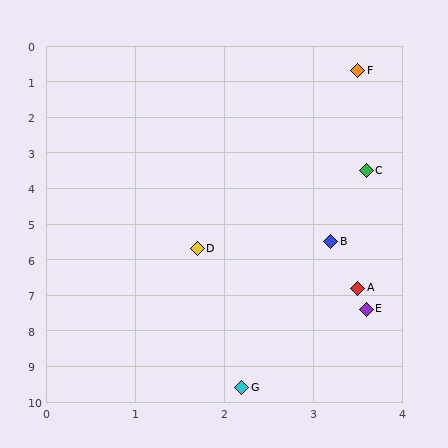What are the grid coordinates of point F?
Point F is at approximately (3.5, 0.7).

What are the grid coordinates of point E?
Point E is at approximately (3.6, 7.4).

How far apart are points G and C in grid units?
Points G and C are about 6.3 grid units apart.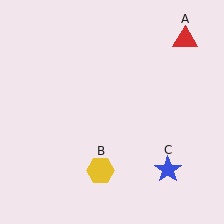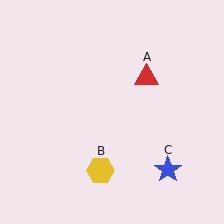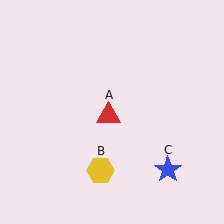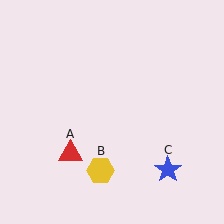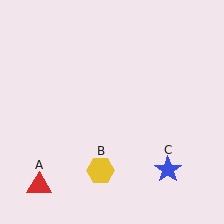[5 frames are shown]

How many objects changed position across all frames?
1 object changed position: red triangle (object A).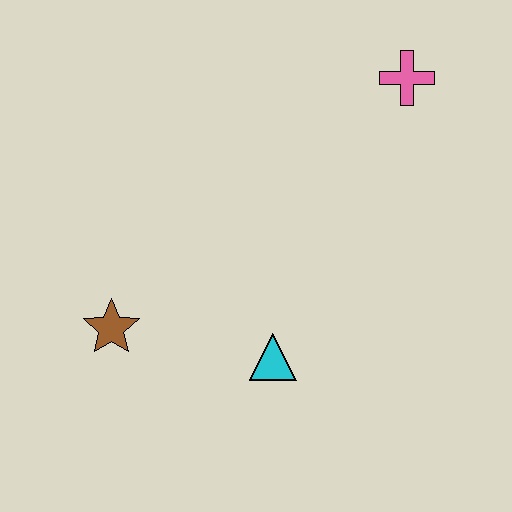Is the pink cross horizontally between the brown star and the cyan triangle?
No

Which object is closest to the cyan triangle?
The brown star is closest to the cyan triangle.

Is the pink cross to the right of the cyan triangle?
Yes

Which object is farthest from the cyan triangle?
The pink cross is farthest from the cyan triangle.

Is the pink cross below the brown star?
No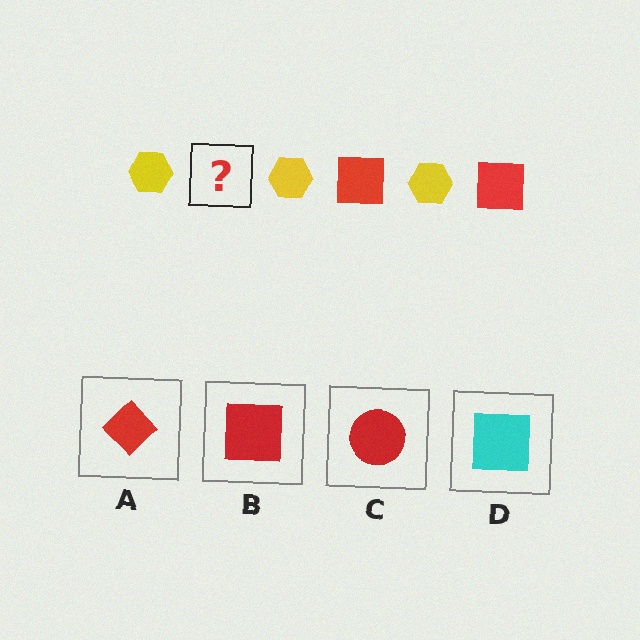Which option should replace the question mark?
Option B.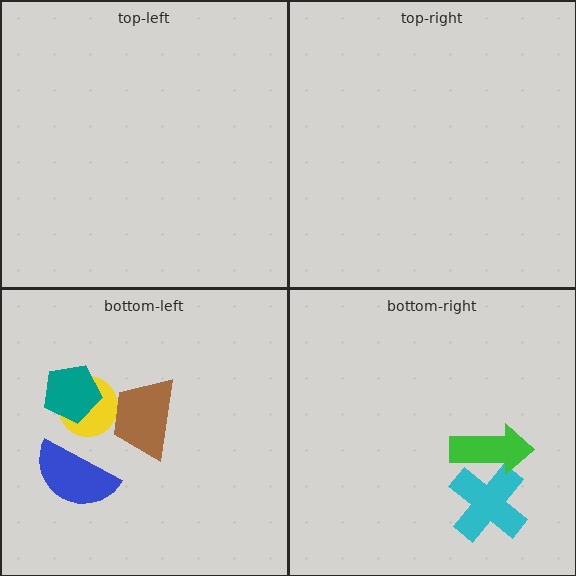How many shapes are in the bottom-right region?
2.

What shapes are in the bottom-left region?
The yellow circle, the blue semicircle, the brown trapezoid, the teal pentagon.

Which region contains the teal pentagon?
The bottom-left region.